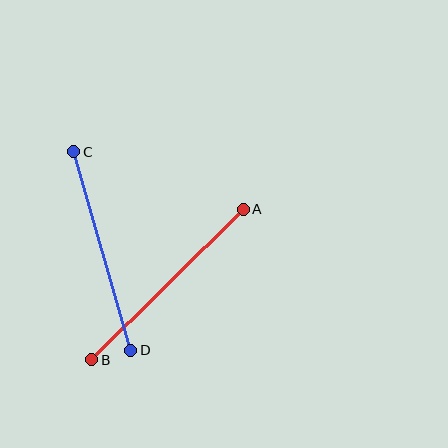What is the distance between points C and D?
The distance is approximately 207 pixels.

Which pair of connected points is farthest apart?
Points A and B are farthest apart.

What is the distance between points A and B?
The distance is approximately 213 pixels.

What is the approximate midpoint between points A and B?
The midpoint is at approximately (168, 285) pixels.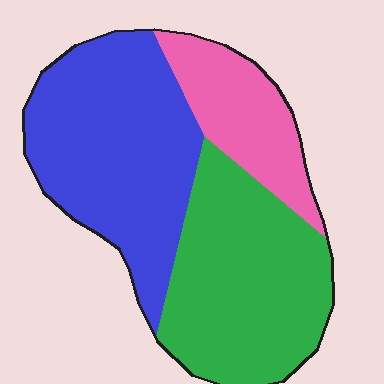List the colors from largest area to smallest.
From largest to smallest: blue, green, pink.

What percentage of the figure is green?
Green takes up between a third and a half of the figure.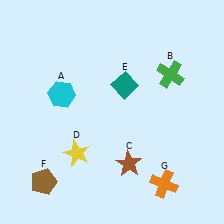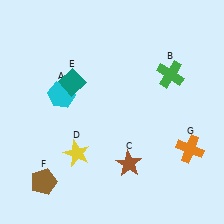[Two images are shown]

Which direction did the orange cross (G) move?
The orange cross (G) moved up.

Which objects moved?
The objects that moved are: the teal diamond (E), the orange cross (G).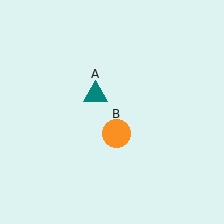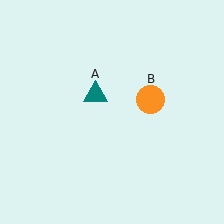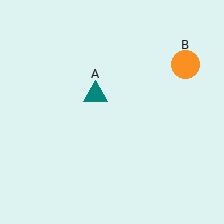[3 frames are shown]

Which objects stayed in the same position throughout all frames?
Teal triangle (object A) remained stationary.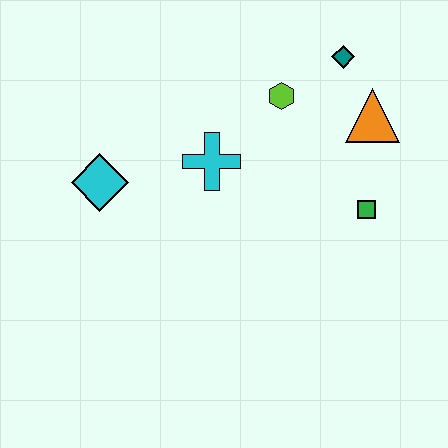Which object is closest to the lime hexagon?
The teal diamond is closest to the lime hexagon.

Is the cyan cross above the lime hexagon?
No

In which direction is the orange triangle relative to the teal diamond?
The orange triangle is below the teal diamond.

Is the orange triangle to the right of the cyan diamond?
Yes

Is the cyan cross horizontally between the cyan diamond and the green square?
Yes